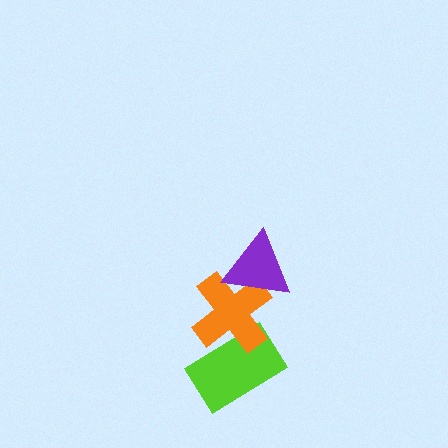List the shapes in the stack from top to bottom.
From top to bottom: the purple triangle, the orange cross, the lime rectangle.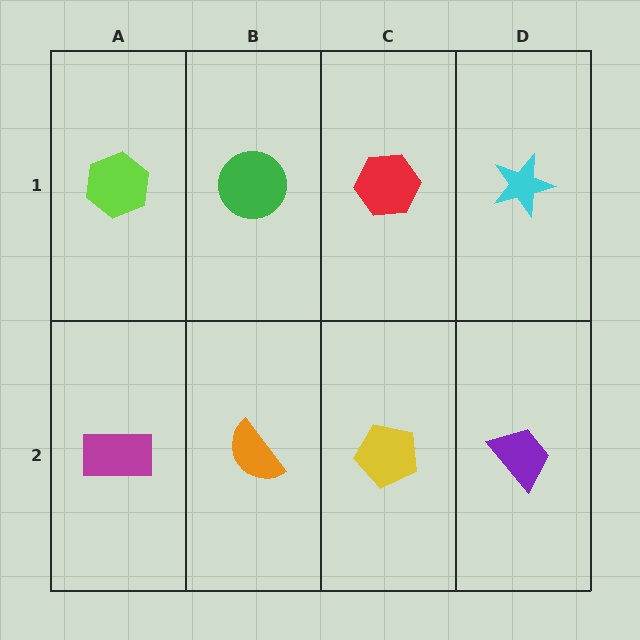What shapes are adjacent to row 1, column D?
A purple trapezoid (row 2, column D), a red hexagon (row 1, column C).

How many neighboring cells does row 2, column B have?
3.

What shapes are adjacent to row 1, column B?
An orange semicircle (row 2, column B), a lime hexagon (row 1, column A), a red hexagon (row 1, column C).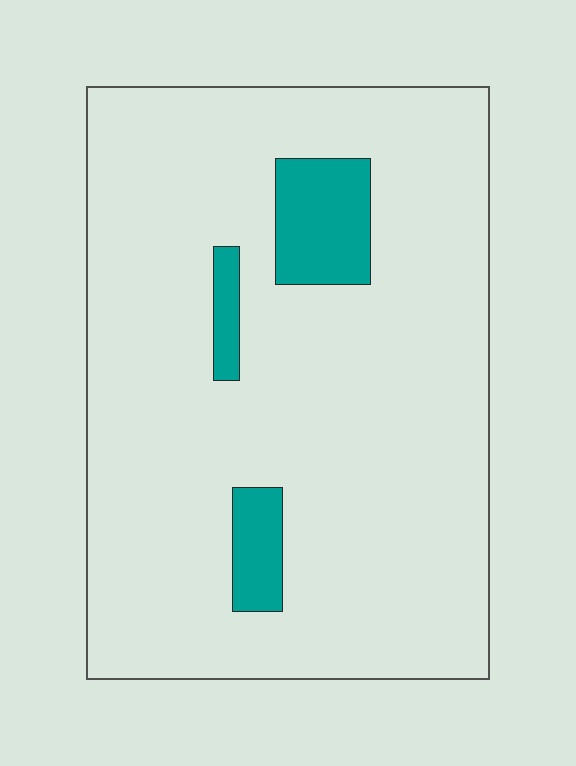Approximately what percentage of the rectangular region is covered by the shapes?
Approximately 10%.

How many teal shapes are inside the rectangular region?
3.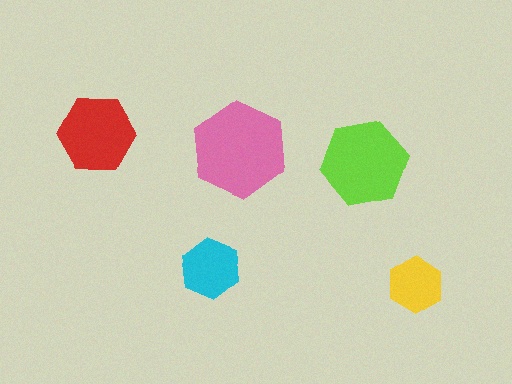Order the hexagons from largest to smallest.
the pink one, the lime one, the red one, the cyan one, the yellow one.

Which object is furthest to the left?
The red hexagon is leftmost.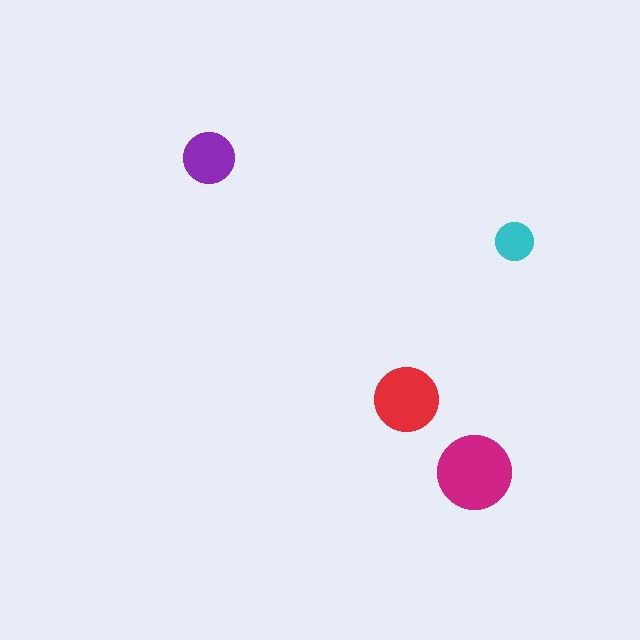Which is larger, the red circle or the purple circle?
The red one.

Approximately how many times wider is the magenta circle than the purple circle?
About 1.5 times wider.